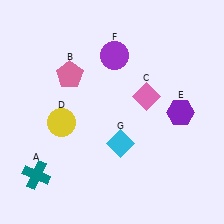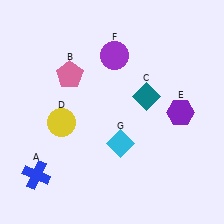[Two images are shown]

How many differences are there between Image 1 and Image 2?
There are 2 differences between the two images.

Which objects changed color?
A changed from teal to blue. C changed from pink to teal.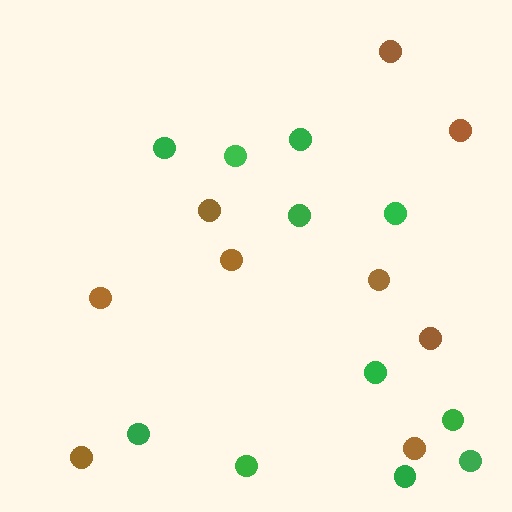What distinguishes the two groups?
There are 2 groups: one group of green circles (11) and one group of brown circles (9).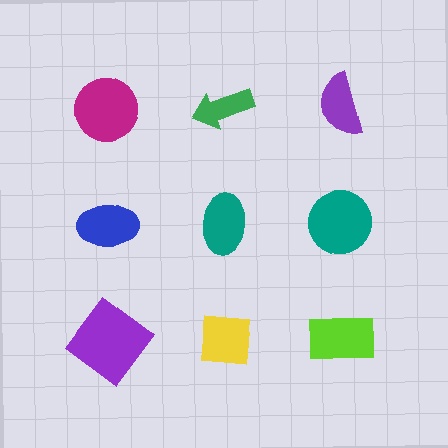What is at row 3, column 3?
A lime rectangle.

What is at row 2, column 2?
A teal ellipse.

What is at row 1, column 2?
A green arrow.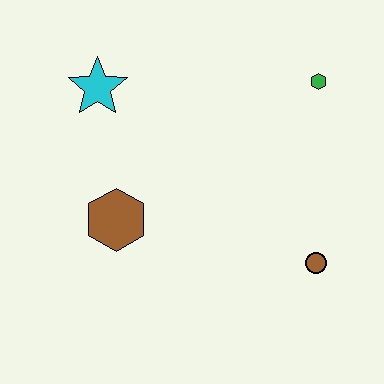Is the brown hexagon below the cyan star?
Yes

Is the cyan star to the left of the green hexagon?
Yes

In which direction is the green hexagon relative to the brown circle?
The green hexagon is above the brown circle.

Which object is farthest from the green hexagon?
The brown hexagon is farthest from the green hexagon.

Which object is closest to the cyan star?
The brown hexagon is closest to the cyan star.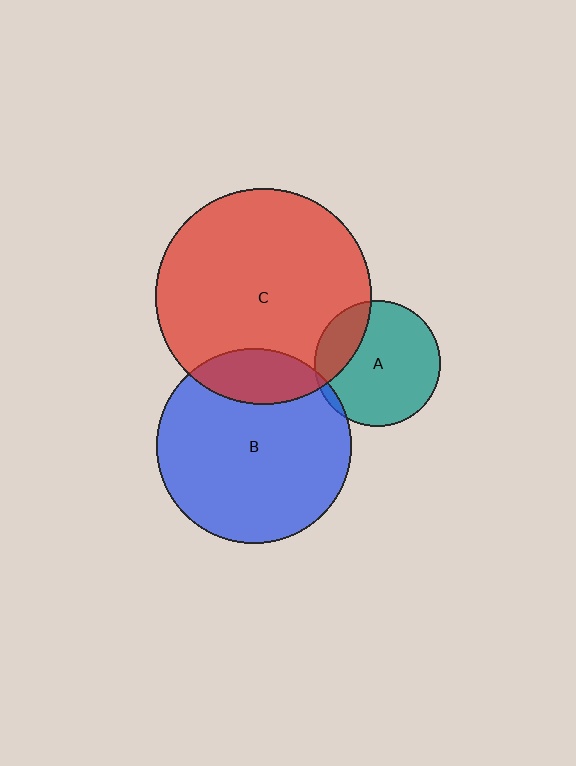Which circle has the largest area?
Circle C (red).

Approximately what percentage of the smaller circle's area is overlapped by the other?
Approximately 20%.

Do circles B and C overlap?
Yes.